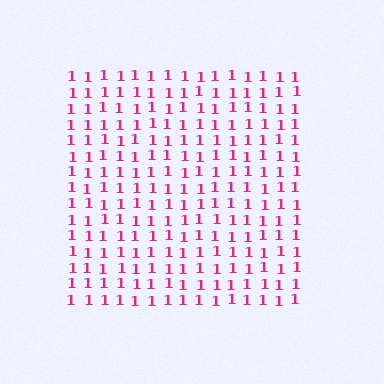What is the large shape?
The large shape is a square.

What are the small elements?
The small elements are digit 1's.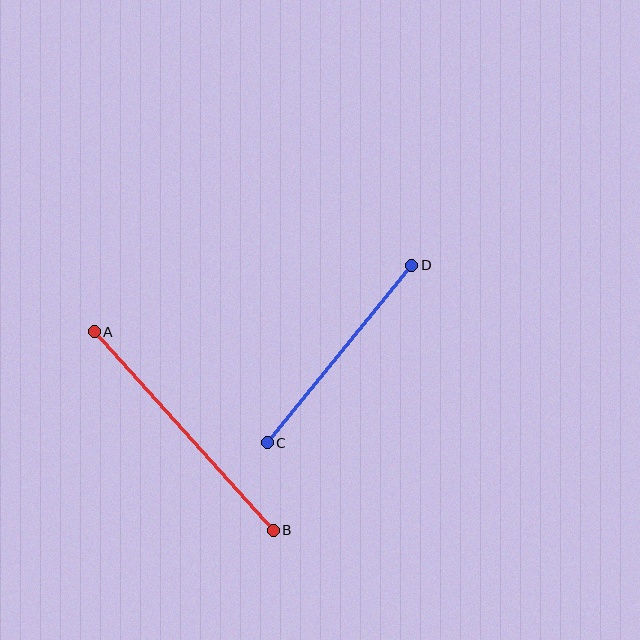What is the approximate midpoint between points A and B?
The midpoint is at approximately (184, 431) pixels.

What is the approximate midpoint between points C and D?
The midpoint is at approximately (339, 354) pixels.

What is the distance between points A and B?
The distance is approximately 267 pixels.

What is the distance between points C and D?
The distance is approximately 229 pixels.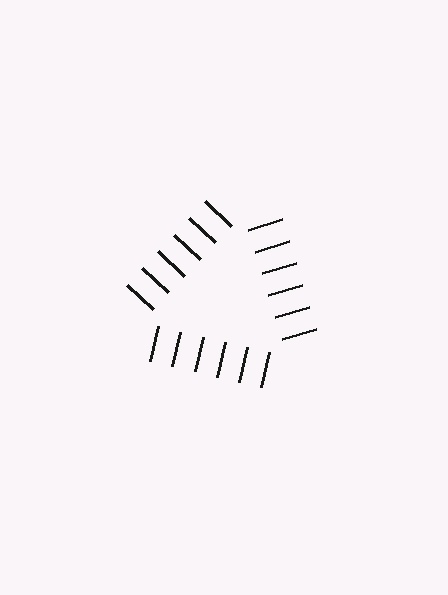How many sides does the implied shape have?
3 sides — the line-ends trace a triangle.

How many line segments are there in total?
18 — 6 along each of the 3 edges.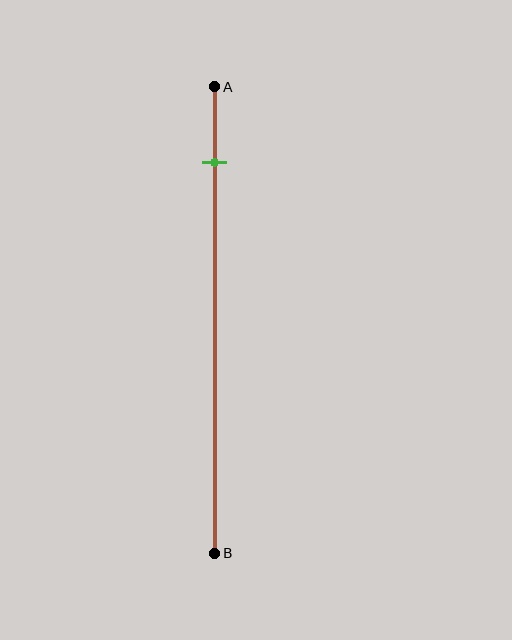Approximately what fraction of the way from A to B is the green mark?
The green mark is approximately 15% of the way from A to B.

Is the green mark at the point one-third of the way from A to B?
No, the mark is at about 15% from A, not at the 33% one-third point.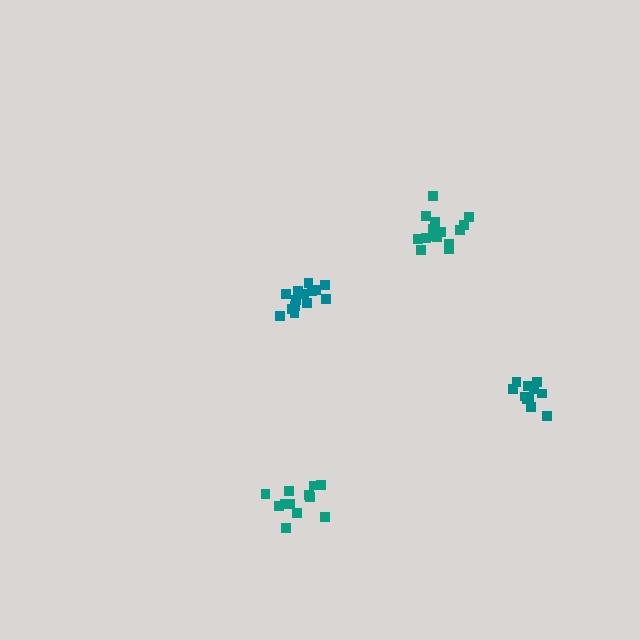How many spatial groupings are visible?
There are 4 spatial groupings.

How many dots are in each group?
Group 1: 16 dots, Group 2: 12 dots, Group 3: 11 dots, Group 4: 14 dots (53 total).